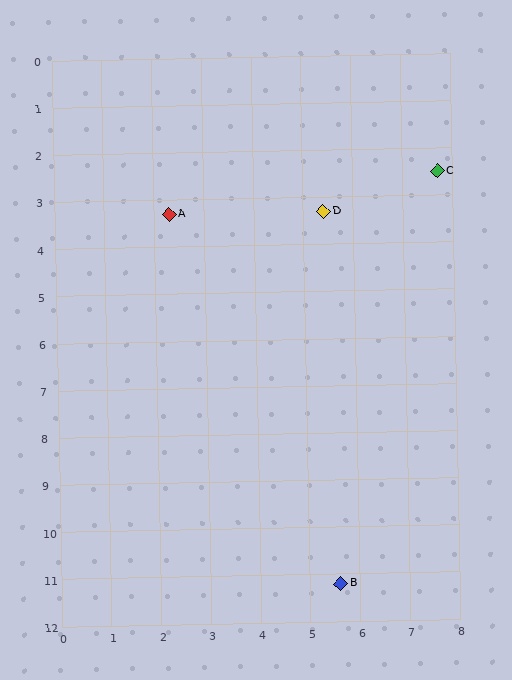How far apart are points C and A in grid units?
Points C and A are about 5.5 grid units apart.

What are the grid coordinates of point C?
Point C is at approximately (7.7, 2.5).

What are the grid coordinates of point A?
Point A is at approximately (2.3, 3.3).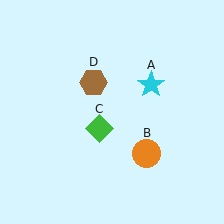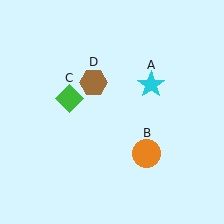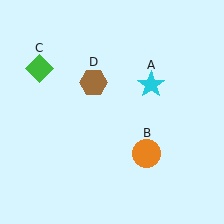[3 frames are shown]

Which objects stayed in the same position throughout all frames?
Cyan star (object A) and orange circle (object B) and brown hexagon (object D) remained stationary.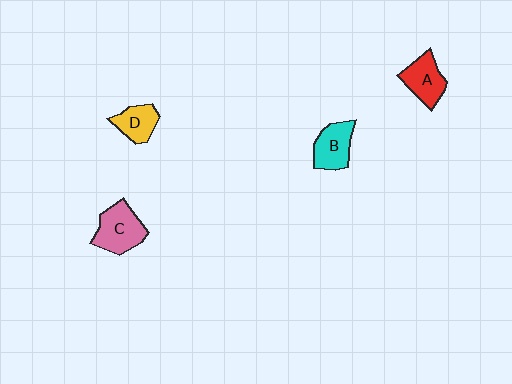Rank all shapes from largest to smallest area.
From largest to smallest: C (pink), B (cyan), A (red), D (yellow).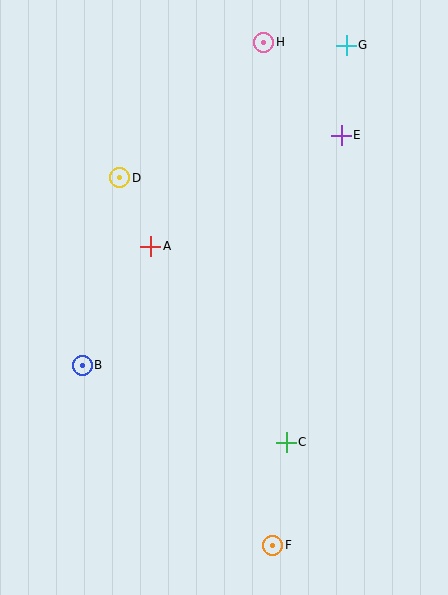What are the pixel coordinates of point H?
Point H is at (263, 42).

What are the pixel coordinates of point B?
Point B is at (82, 365).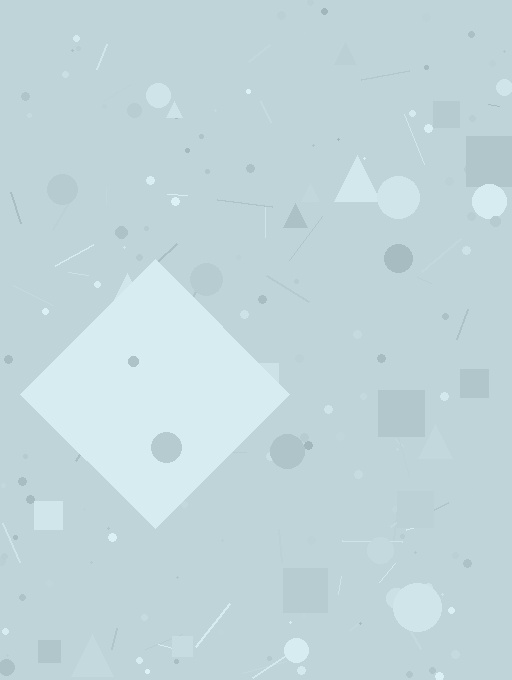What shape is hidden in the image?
A diamond is hidden in the image.